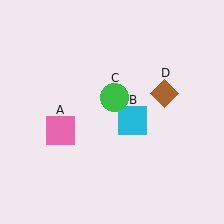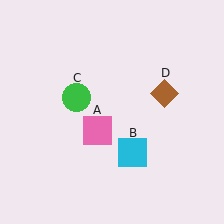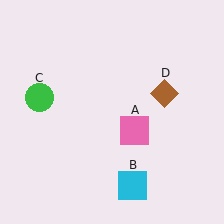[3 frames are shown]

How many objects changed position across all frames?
3 objects changed position: pink square (object A), cyan square (object B), green circle (object C).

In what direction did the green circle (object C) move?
The green circle (object C) moved left.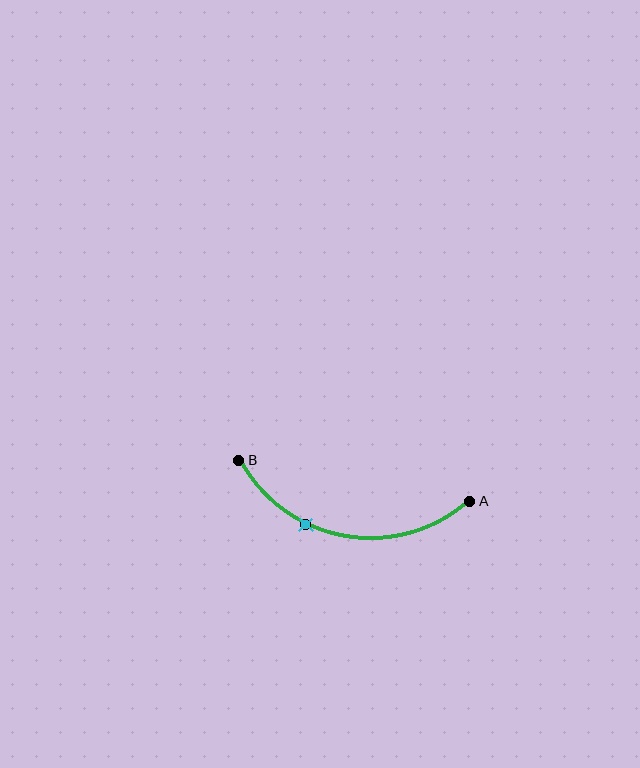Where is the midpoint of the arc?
The arc midpoint is the point on the curve farthest from the straight line joining A and B. It sits below that line.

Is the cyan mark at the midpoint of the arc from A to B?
No. The cyan mark lies on the arc but is closer to endpoint B. The arc midpoint would be at the point on the curve equidistant along the arc from both A and B.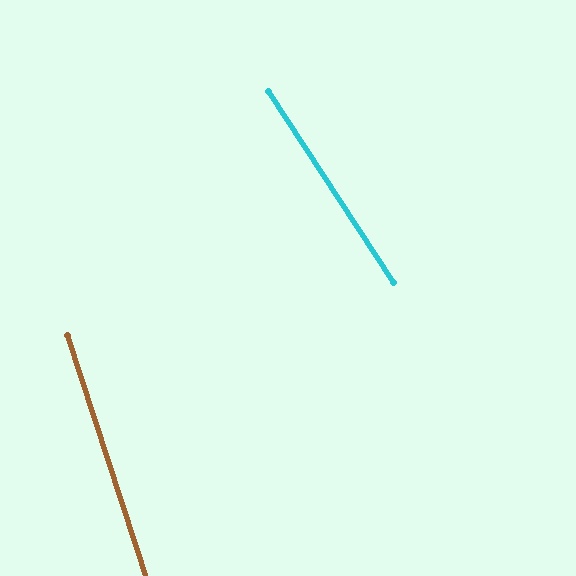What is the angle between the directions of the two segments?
Approximately 15 degrees.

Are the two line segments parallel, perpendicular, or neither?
Neither parallel nor perpendicular — they differ by about 15°.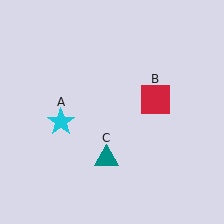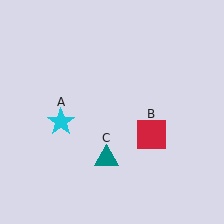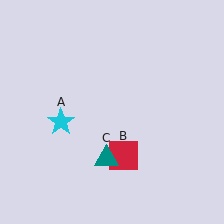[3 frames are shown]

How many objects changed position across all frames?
1 object changed position: red square (object B).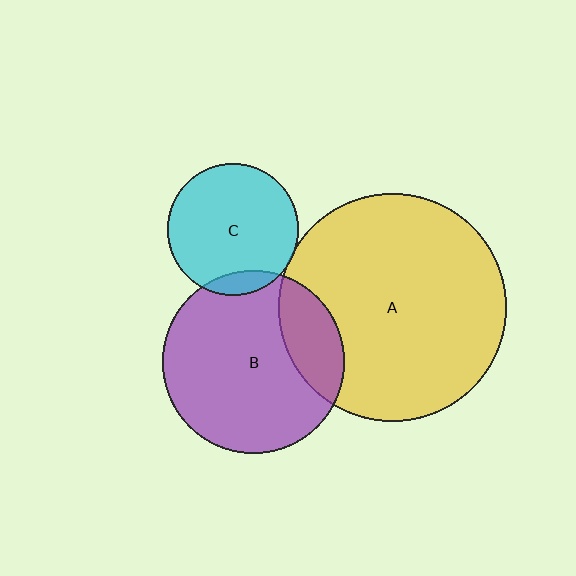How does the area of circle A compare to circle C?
Approximately 3.0 times.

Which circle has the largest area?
Circle A (yellow).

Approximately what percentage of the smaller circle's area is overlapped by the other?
Approximately 20%.